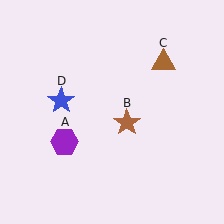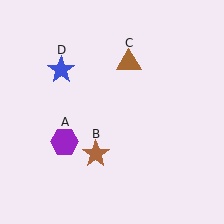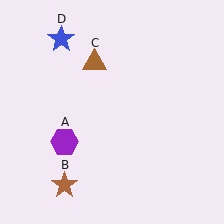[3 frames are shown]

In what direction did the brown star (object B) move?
The brown star (object B) moved down and to the left.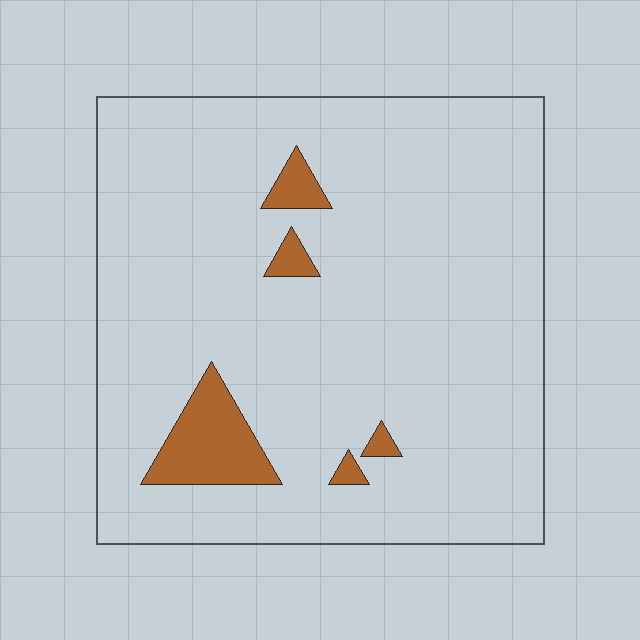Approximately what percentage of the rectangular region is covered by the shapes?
Approximately 5%.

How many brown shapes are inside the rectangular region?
5.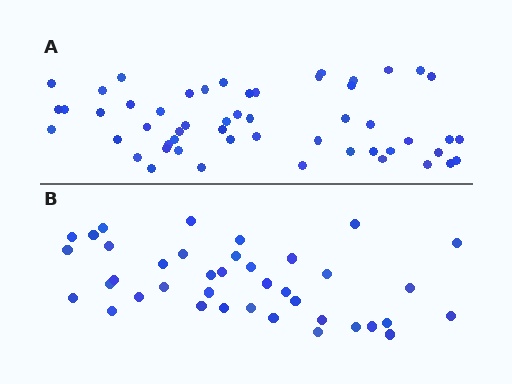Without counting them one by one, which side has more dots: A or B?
Region A (the top region) has more dots.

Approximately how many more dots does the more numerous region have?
Region A has approximately 15 more dots than region B.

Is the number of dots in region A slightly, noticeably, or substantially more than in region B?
Region A has noticeably more, but not dramatically so. The ratio is roughly 1.4 to 1.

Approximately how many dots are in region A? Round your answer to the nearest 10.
About 50 dots. (The exact count is 53, which rounds to 50.)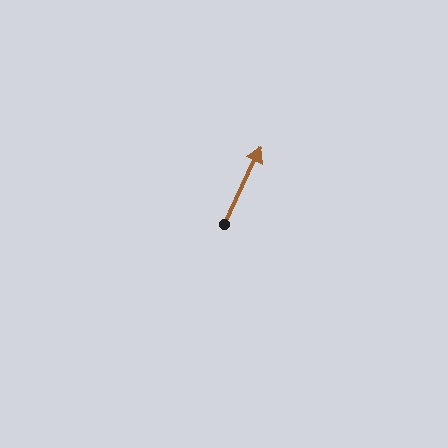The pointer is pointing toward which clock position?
Roughly 1 o'clock.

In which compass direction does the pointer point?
Northeast.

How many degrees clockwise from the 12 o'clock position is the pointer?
Approximately 25 degrees.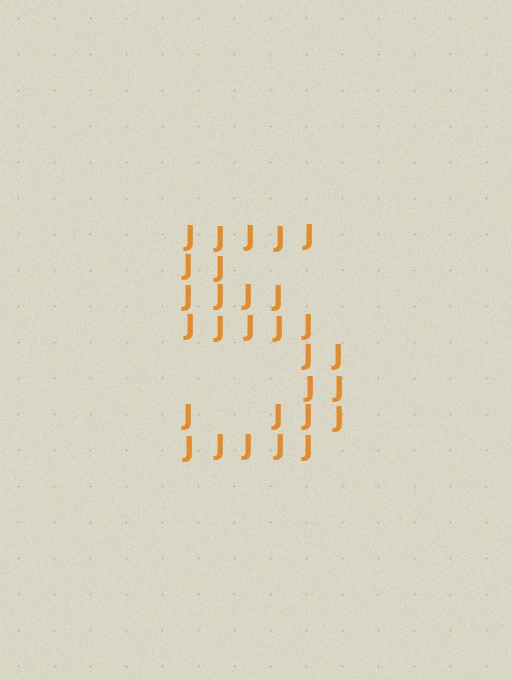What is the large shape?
The large shape is the digit 5.